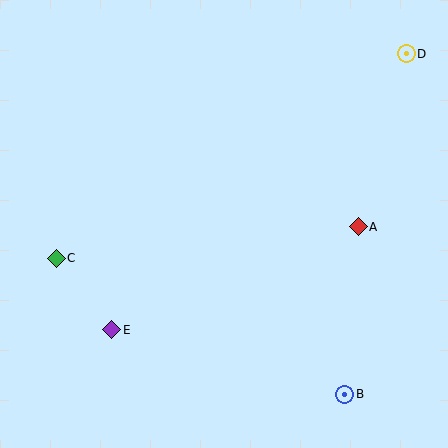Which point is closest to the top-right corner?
Point D is closest to the top-right corner.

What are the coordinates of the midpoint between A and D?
The midpoint between A and D is at (382, 140).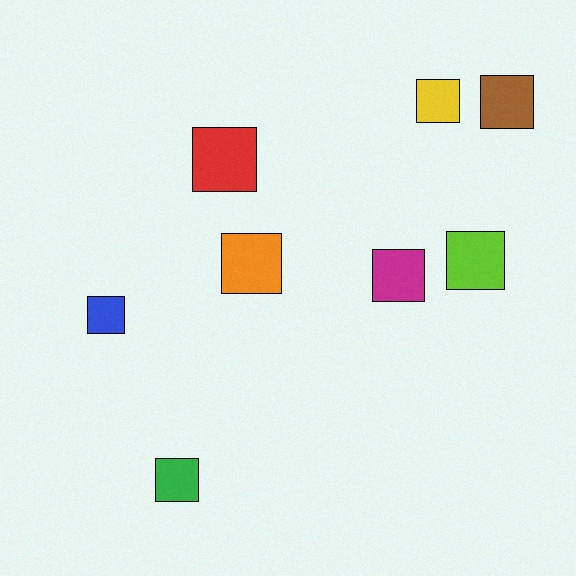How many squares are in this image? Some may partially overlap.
There are 8 squares.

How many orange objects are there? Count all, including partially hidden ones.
There is 1 orange object.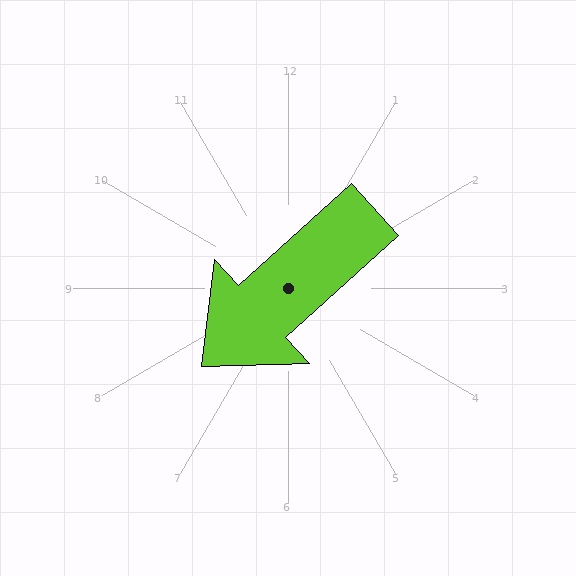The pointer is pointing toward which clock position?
Roughly 8 o'clock.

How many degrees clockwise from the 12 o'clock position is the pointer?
Approximately 228 degrees.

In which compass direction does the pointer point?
Southwest.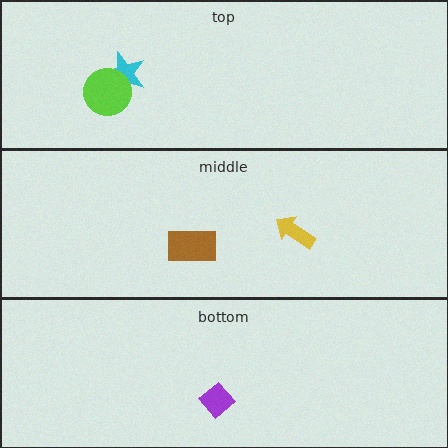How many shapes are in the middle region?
2.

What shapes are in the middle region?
The yellow arrow, the brown rectangle.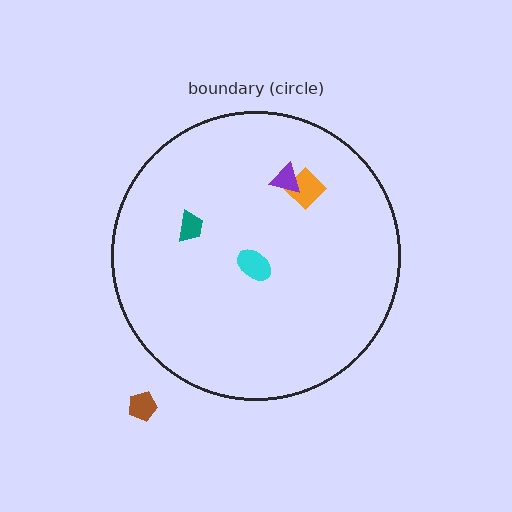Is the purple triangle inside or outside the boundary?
Inside.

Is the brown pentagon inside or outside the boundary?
Outside.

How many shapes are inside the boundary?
4 inside, 1 outside.